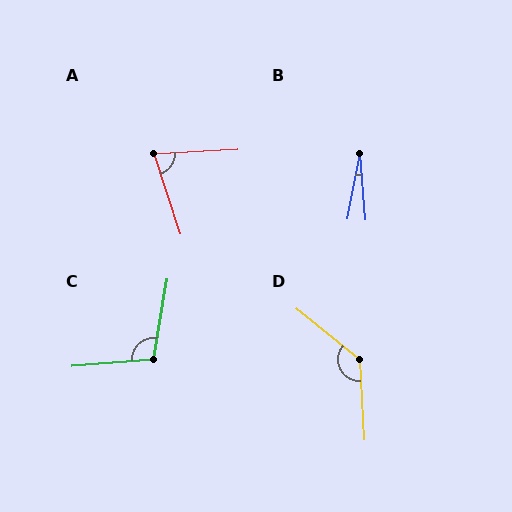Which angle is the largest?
D, at approximately 132 degrees.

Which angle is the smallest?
B, at approximately 16 degrees.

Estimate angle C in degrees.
Approximately 104 degrees.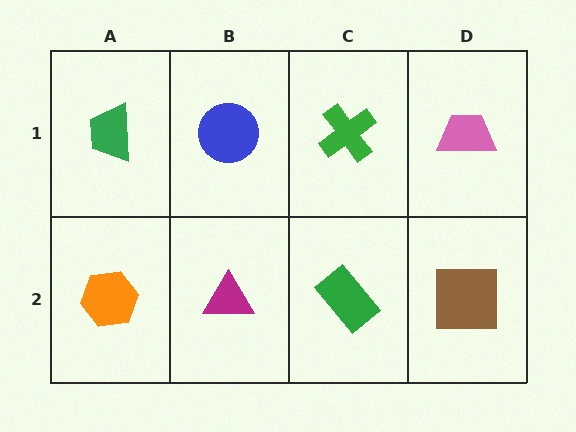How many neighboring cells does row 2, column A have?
2.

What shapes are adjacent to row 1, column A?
An orange hexagon (row 2, column A), a blue circle (row 1, column B).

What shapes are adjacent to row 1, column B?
A magenta triangle (row 2, column B), a green trapezoid (row 1, column A), a green cross (row 1, column C).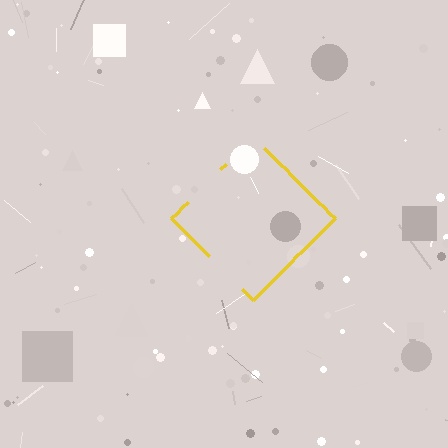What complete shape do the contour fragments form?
The contour fragments form a diamond.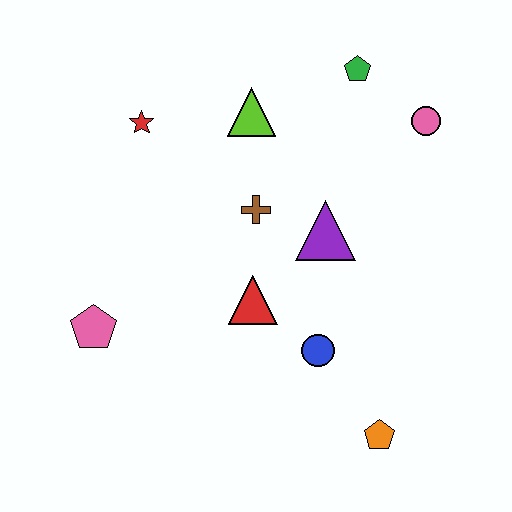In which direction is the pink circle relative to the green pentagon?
The pink circle is to the right of the green pentagon.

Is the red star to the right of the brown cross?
No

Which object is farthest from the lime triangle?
The orange pentagon is farthest from the lime triangle.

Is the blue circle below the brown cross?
Yes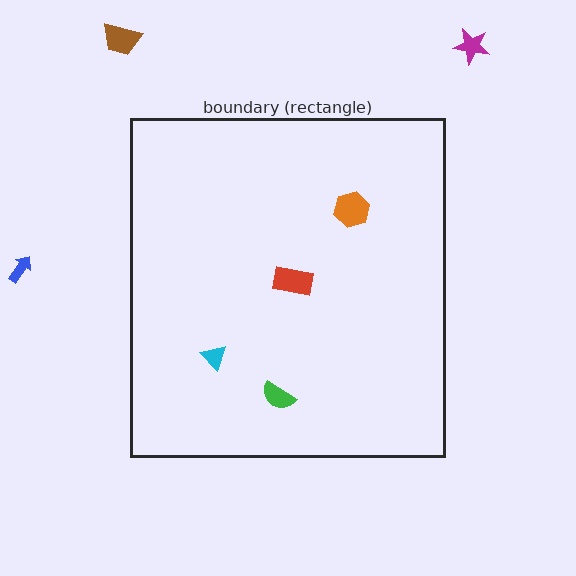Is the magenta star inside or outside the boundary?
Outside.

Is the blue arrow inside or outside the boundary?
Outside.